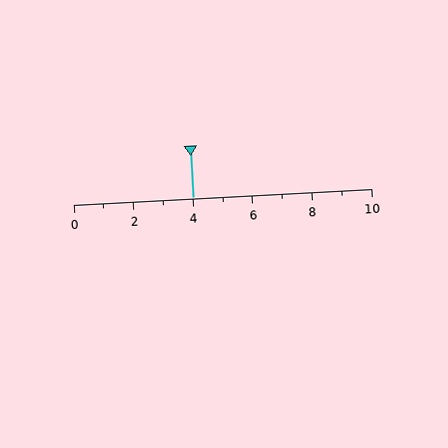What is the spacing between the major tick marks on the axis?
The major ticks are spaced 2 apart.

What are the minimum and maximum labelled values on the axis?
The axis runs from 0 to 10.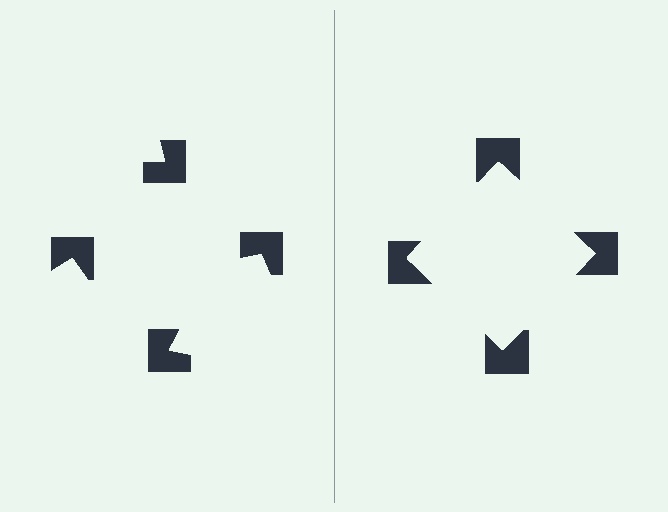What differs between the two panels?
The notched squares are positioned identically on both sides; only the wedge orientations differ. On the right they align to a square; on the left they are misaligned.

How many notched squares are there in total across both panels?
8 — 4 on each side.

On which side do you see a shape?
An illusory square appears on the right side. On the left side the wedge cuts are rotated, so no coherent shape forms.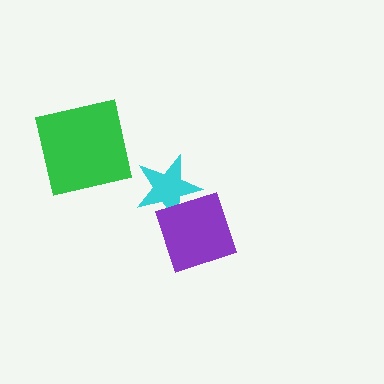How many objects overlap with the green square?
0 objects overlap with the green square.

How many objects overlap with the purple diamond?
1 object overlaps with the purple diamond.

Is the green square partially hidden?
No, no other shape covers it.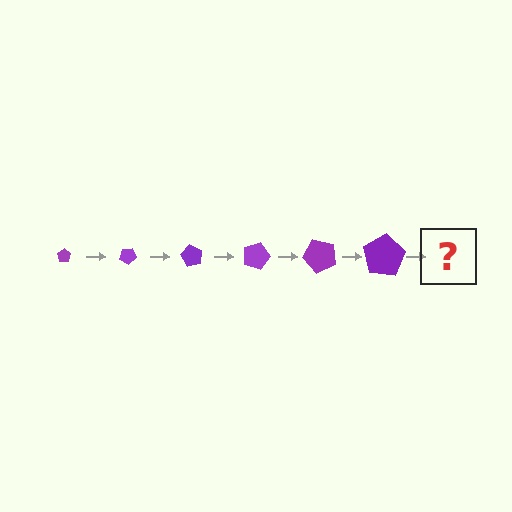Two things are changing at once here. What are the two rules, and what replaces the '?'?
The two rules are that the pentagon grows larger each step and it rotates 30 degrees each step. The '?' should be a pentagon, larger than the previous one and rotated 180 degrees from the start.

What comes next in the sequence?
The next element should be a pentagon, larger than the previous one and rotated 180 degrees from the start.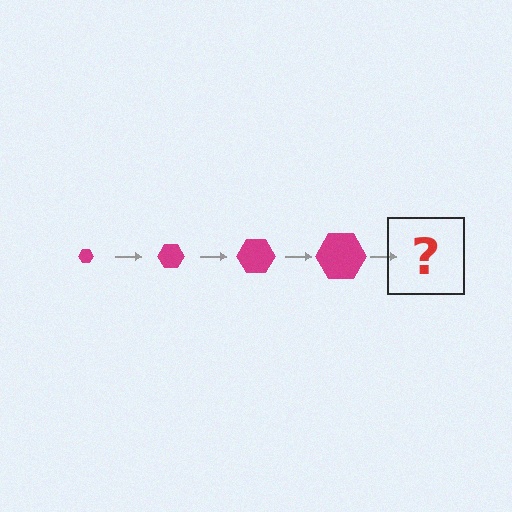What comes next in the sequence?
The next element should be a magenta hexagon, larger than the previous one.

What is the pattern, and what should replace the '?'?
The pattern is that the hexagon gets progressively larger each step. The '?' should be a magenta hexagon, larger than the previous one.